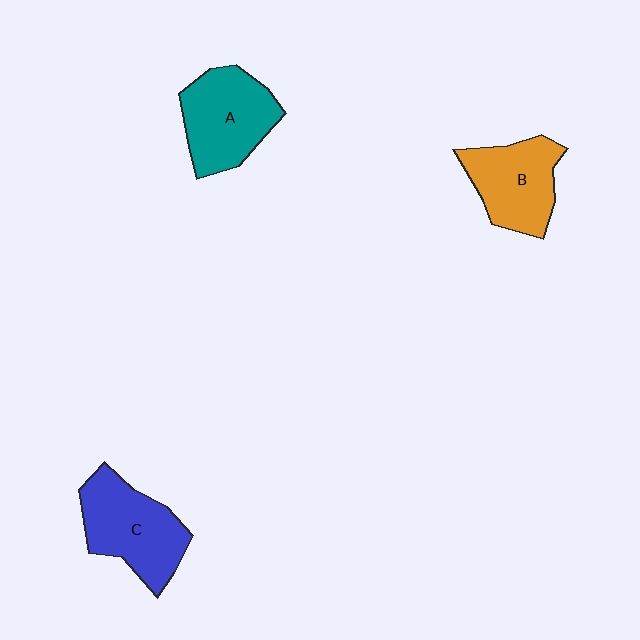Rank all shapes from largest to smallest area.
From largest to smallest: C (blue), A (teal), B (orange).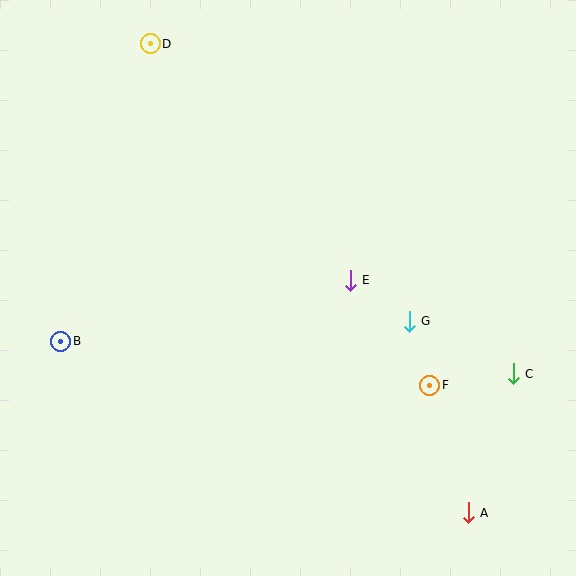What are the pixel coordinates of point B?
Point B is at (61, 341).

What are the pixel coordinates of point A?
Point A is at (468, 513).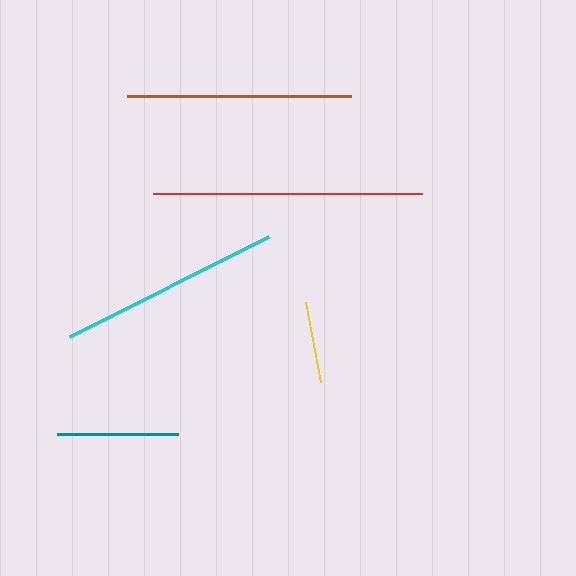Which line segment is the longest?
The red line is the longest at approximately 268 pixels.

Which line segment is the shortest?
The yellow line is the shortest at approximately 81 pixels.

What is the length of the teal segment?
The teal segment is approximately 121 pixels long.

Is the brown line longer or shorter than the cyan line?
The brown line is longer than the cyan line.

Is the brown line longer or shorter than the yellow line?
The brown line is longer than the yellow line.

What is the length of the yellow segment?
The yellow segment is approximately 81 pixels long.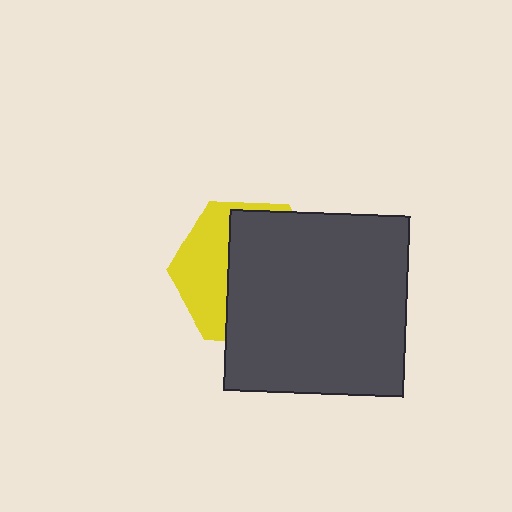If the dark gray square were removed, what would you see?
You would see the complete yellow hexagon.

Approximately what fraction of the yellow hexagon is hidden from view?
Roughly 64% of the yellow hexagon is hidden behind the dark gray square.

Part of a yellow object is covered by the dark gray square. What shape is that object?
It is a hexagon.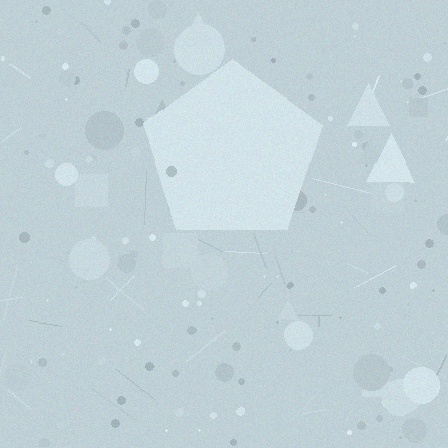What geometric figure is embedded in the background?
A pentagon is embedded in the background.